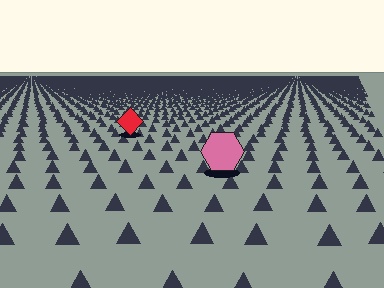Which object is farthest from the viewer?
The red diamond is farthest from the viewer. It appears smaller and the ground texture around it is denser.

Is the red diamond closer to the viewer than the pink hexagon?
No. The pink hexagon is closer — you can tell from the texture gradient: the ground texture is coarser near it.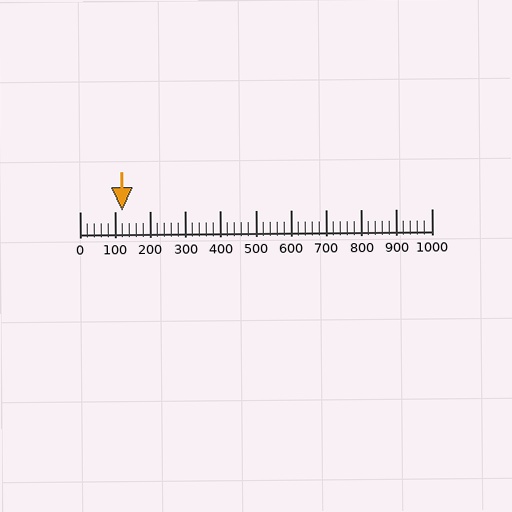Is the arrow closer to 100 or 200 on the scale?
The arrow is closer to 100.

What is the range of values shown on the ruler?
The ruler shows values from 0 to 1000.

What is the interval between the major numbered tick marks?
The major tick marks are spaced 100 units apart.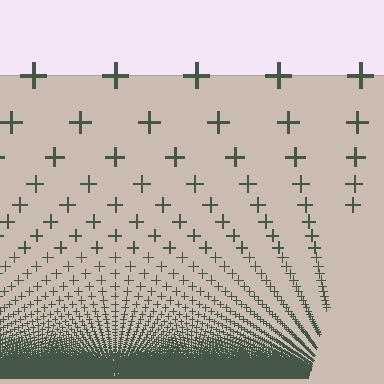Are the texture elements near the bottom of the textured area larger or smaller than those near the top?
Smaller. The gradient is inverted — elements near the bottom are smaller and denser.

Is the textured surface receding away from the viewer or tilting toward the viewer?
The surface appears to tilt toward the viewer. Texture elements get larger and sparser toward the top.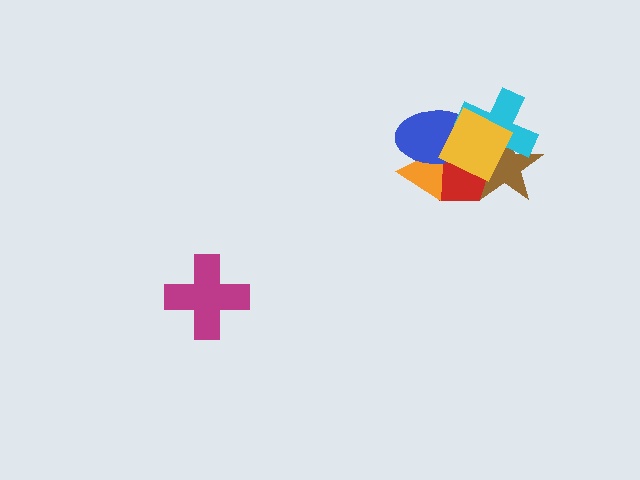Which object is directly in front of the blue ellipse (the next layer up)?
The cyan cross is directly in front of the blue ellipse.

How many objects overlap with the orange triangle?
3 objects overlap with the orange triangle.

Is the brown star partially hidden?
Yes, it is partially covered by another shape.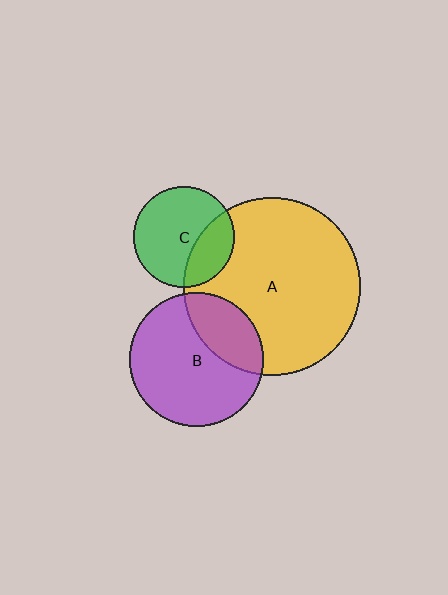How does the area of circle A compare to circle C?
Approximately 3.1 times.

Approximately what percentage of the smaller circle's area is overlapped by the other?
Approximately 30%.